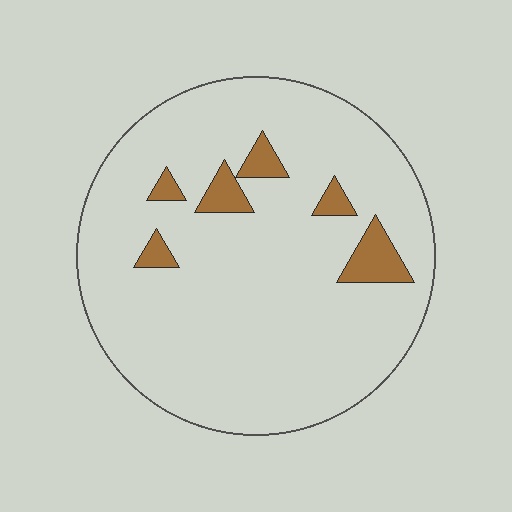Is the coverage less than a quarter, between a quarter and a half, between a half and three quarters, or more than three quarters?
Less than a quarter.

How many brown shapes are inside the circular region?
6.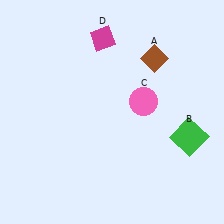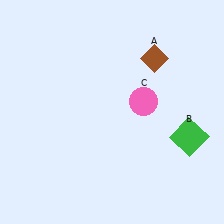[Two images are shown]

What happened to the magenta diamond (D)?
The magenta diamond (D) was removed in Image 2. It was in the top-left area of Image 1.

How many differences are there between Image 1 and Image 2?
There is 1 difference between the two images.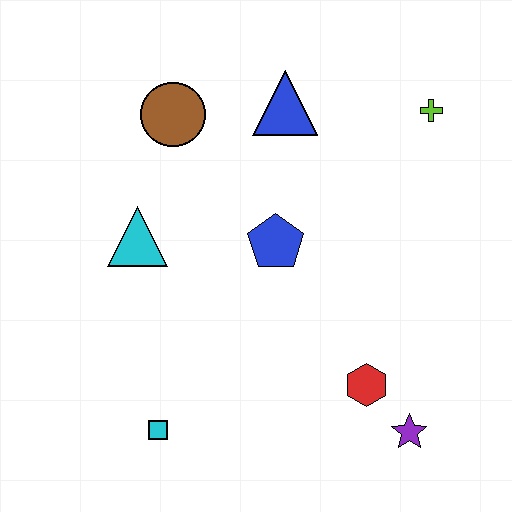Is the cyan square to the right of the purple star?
No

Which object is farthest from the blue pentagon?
The purple star is farthest from the blue pentagon.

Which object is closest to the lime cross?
The blue triangle is closest to the lime cross.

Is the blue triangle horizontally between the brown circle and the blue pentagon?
No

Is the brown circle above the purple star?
Yes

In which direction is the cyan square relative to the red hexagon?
The cyan square is to the left of the red hexagon.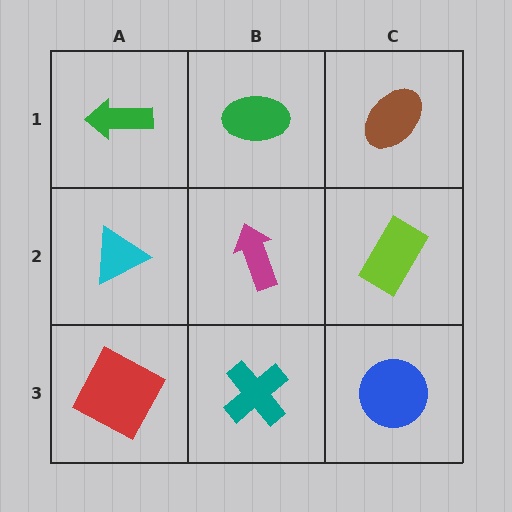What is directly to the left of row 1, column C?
A green ellipse.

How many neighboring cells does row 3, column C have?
2.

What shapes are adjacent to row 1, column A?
A cyan triangle (row 2, column A), a green ellipse (row 1, column B).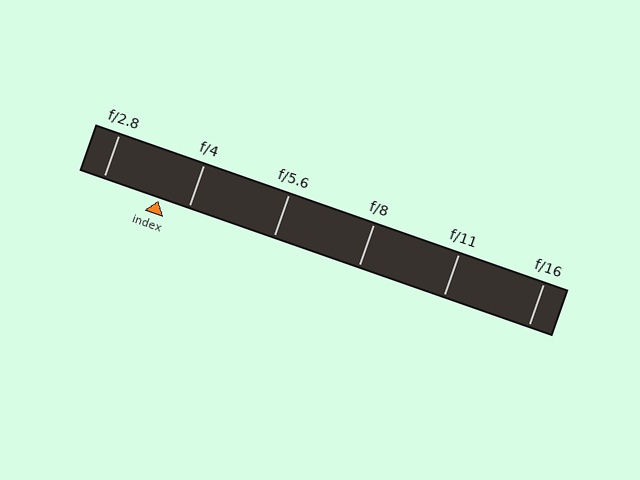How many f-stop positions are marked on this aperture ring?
There are 6 f-stop positions marked.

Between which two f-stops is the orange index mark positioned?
The index mark is between f/2.8 and f/4.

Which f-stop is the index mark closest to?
The index mark is closest to f/4.